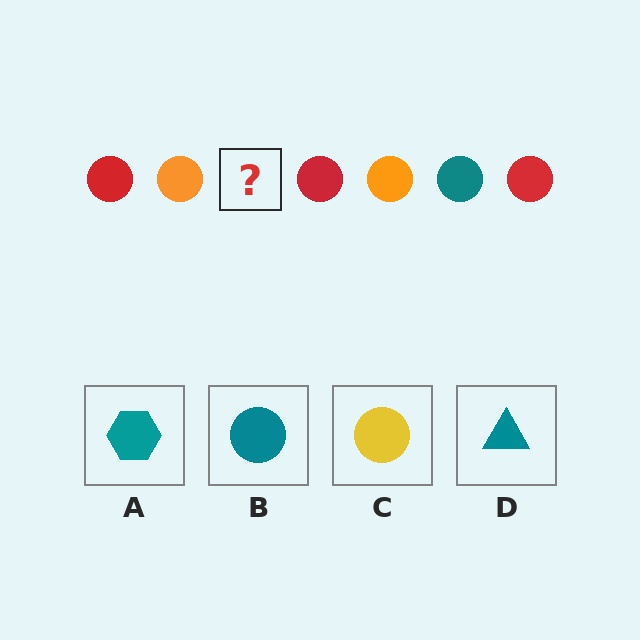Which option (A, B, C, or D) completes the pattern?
B.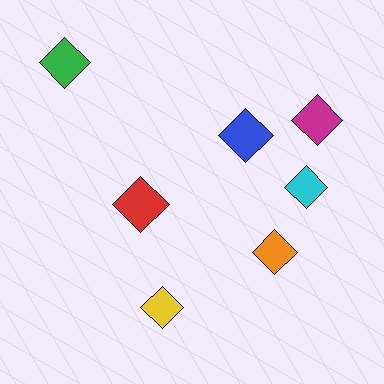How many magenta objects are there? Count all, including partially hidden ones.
There is 1 magenta object.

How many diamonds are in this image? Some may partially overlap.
There are 7 diamonds.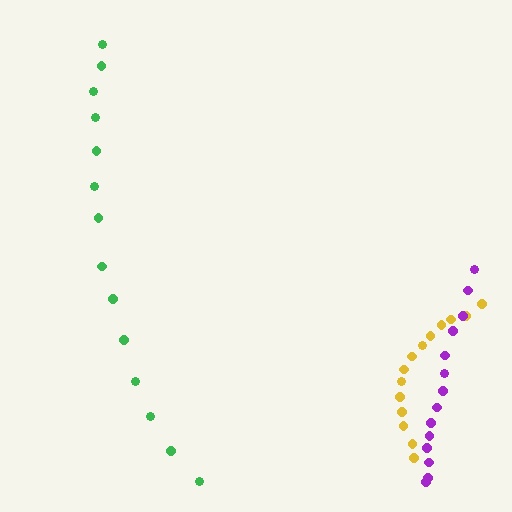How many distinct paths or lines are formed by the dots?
There are 3 distinct paths.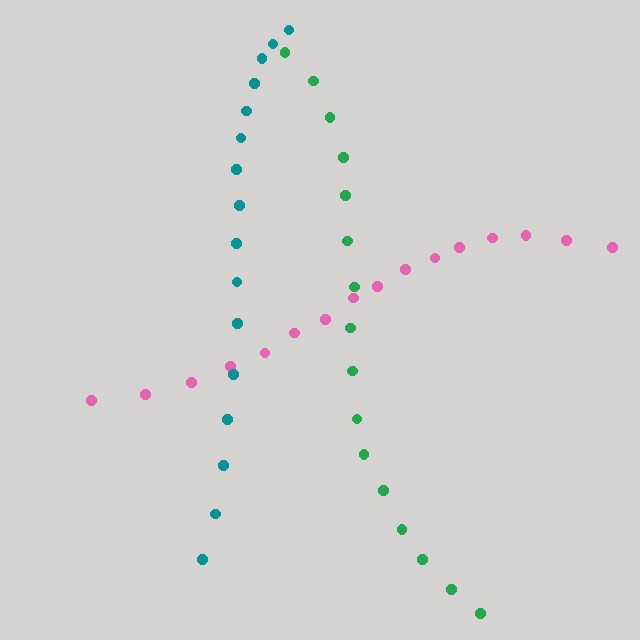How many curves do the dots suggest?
There are 3 distinct paths.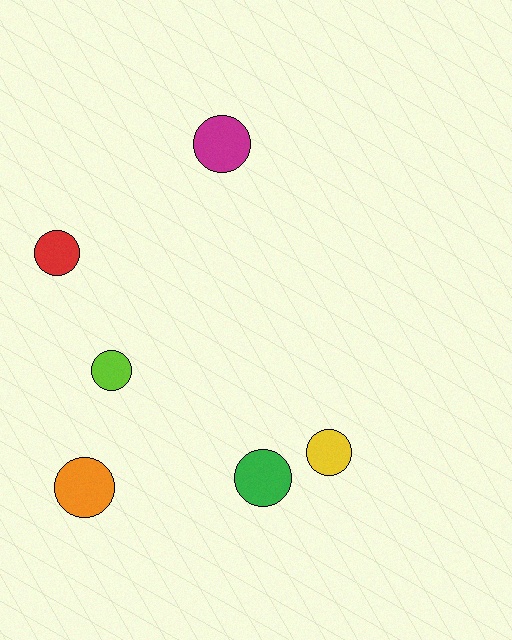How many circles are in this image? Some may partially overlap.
There are 6 circles.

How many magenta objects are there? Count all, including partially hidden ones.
There is 1 magenta object.